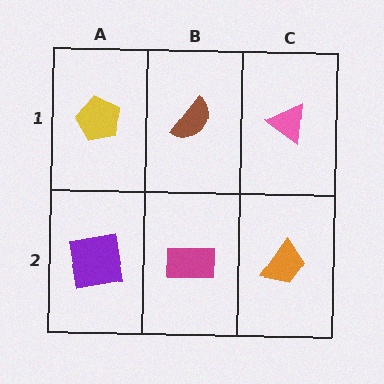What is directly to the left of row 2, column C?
A magenta rectangle.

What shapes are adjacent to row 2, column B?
A brown semicircle (row 1, column B), a purple square (row 2, column A), an orange trapezoid (row 2, column C).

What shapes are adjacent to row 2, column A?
A yellow pentagon (row 1, column A), a magenta rectangle (row 2, column B).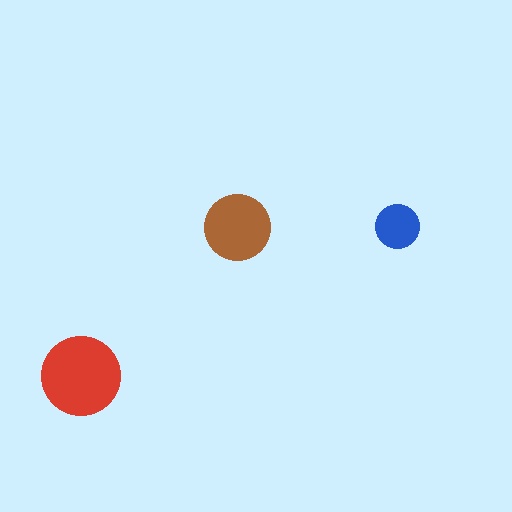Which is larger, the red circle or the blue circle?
The red one.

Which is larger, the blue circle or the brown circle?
The brown one.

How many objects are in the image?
There are 3 objects in the image.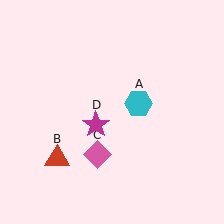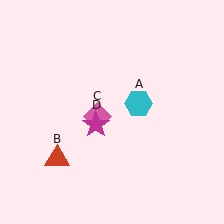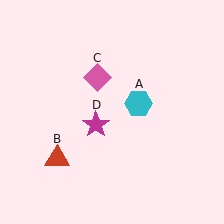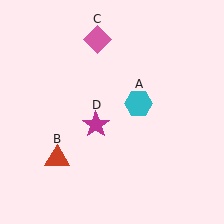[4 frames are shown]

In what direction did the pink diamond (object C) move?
The pink diamond (object C) moved up.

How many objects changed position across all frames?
1 object changed position: pink diamond (object C).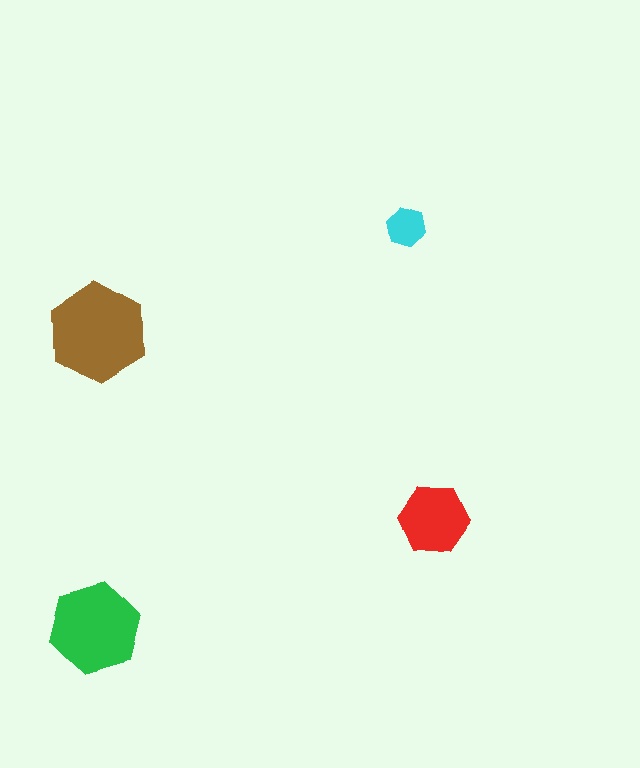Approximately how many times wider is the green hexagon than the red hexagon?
About 1.5 times wider.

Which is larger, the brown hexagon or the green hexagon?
The brown one.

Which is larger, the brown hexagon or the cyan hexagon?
The brown one.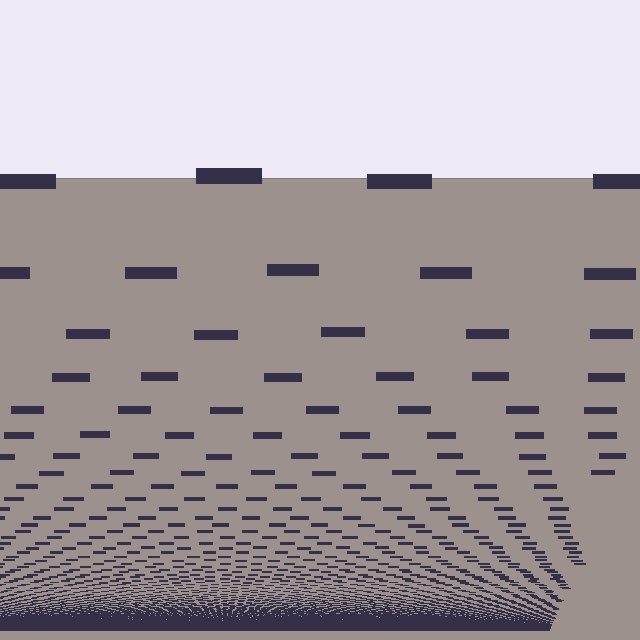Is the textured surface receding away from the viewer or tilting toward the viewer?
The surface appears to tilt toward the viewer. Texture elements get larger and sparser toward the top.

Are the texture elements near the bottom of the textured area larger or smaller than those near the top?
Smaller. The gradient is inverted — elements near the bottom are smaller and denser.